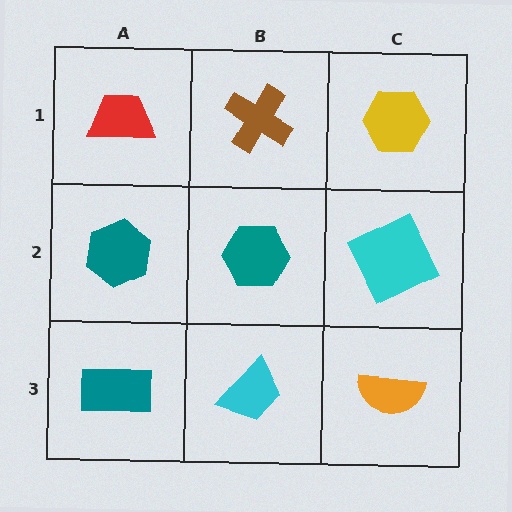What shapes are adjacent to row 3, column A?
A teal hexagon (row 2, column A), a cyan trapezoid (row 3, column B).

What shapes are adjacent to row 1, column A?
A teal hexagon (row 2, column A), a brown cross (row 1, column B).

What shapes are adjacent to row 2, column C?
A yellow hexagon (row 1, column C), an orange semicircle (row 3, column C), a teal hexagon (row 2, column B).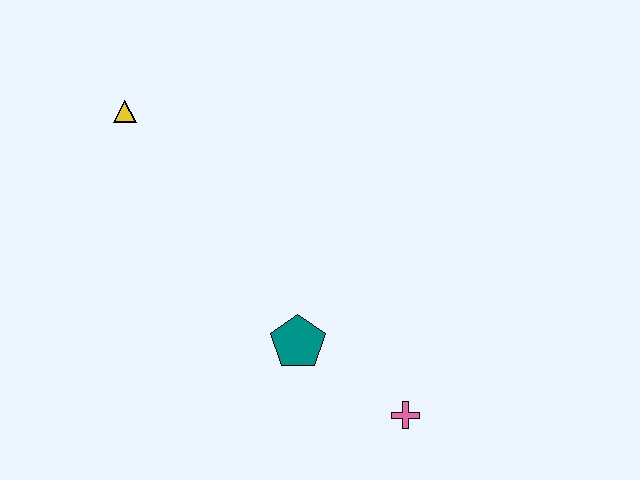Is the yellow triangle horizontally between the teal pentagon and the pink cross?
No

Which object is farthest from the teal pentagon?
The yellow triangle is farthest from the teal pentagon.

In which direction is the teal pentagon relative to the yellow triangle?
The teal pentagon is below the yellow triangle.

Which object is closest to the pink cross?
The teal pentagon is closest to the pink cross.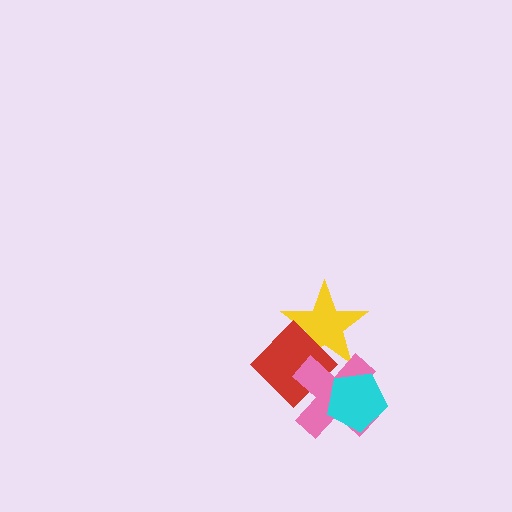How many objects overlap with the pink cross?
3 objects overlap with the pink cross.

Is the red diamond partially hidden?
Yes, it is partially covered by another shape.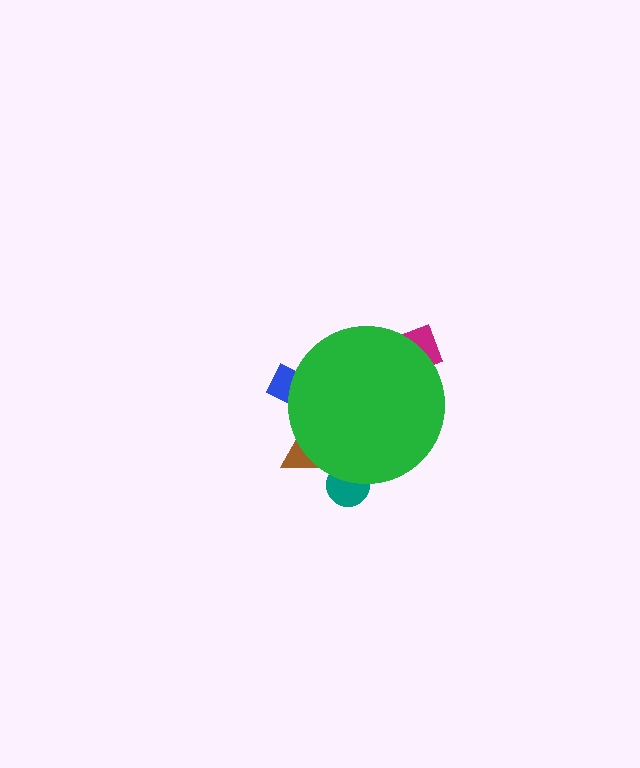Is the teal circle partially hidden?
Yes, the teal circle is partially hidden behind the green circle.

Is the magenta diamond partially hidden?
Yes, the magenta diamond is partially hidden behind the green circle.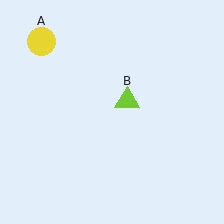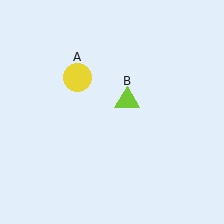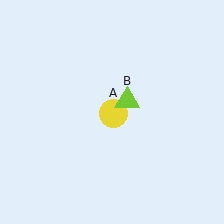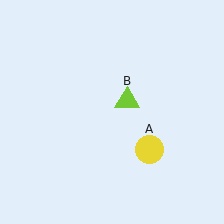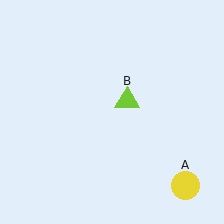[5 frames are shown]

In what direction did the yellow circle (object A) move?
The yellow circle (object A) moved down and to the right.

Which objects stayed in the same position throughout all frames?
Lime triangle (object B) remained stationary.